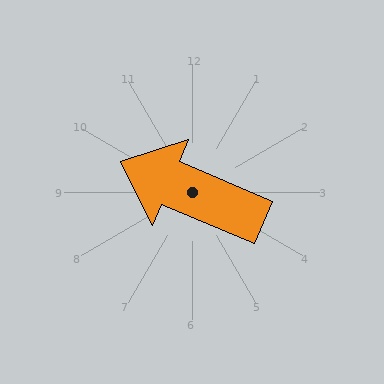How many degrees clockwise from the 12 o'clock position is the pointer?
Approximately 293 degrees.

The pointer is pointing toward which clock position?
Roughly 10 o'clock.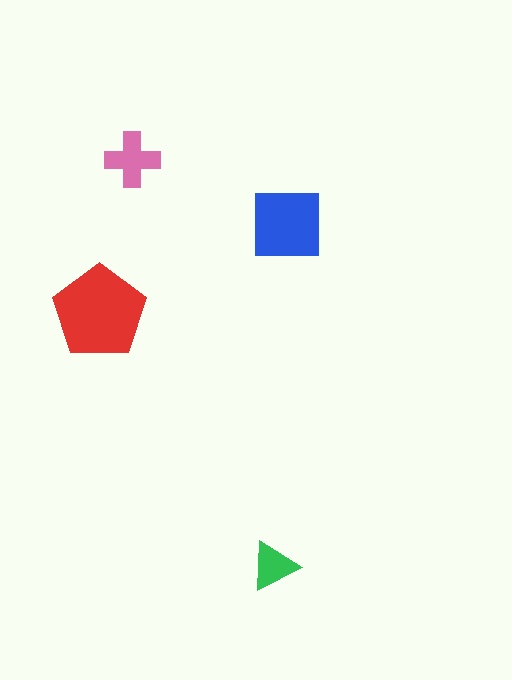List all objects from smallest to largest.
The green triangle, the pink cross, the blue square, the red pentagon.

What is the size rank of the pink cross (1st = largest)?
3rd.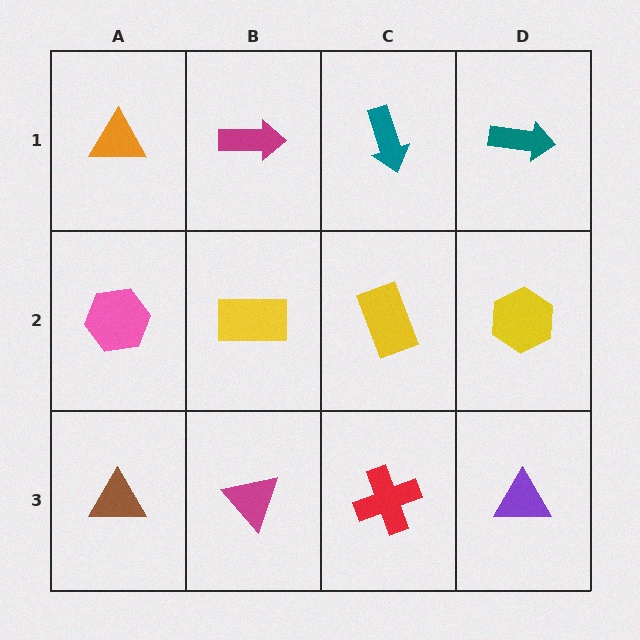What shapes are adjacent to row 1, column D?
A yellow hexagon (row 2, column D), a teal arrow (row 1, column C).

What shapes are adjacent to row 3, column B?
A yellow rectangle (row 2, column B), a brown triangle (row 3, column A), a red cross (row 3, column C).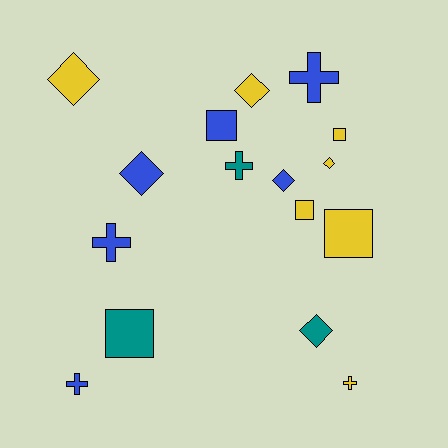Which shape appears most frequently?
Diamond, with 6 objects.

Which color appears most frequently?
Yellow, with 7 objects.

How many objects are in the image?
There are 16 objects.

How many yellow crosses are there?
There is 1 yellow cross.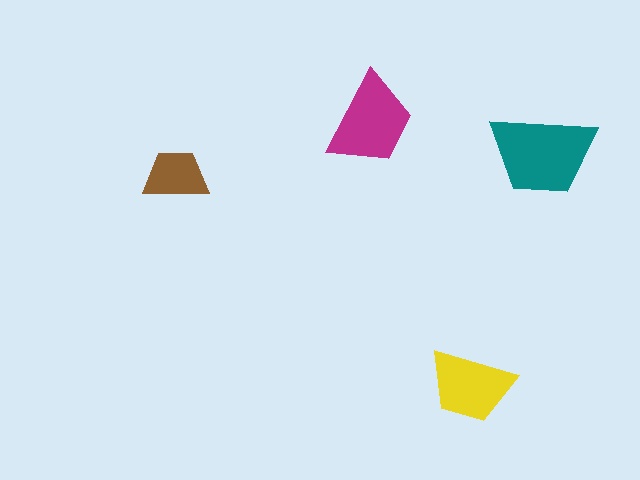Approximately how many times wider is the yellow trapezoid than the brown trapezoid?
About 1.5 times wider.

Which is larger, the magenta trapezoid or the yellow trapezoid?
The magenta one.